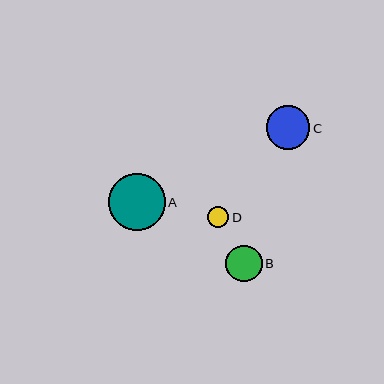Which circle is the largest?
Circle A is the largest with a size of approximately 57 pixels.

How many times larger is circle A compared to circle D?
Circle A is approximately 2.6 times the size of circle D.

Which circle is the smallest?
Circle D is the smallest with a size of approximately 22 pixels.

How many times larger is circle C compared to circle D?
Circle C is approximately 2.0 times the size of circle D.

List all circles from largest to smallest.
From largest to smallest: A, C, B, D.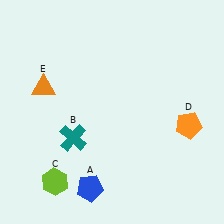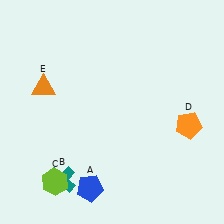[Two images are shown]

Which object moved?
The teal cross (B) moved down.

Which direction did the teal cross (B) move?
The teal cross (B) moved down.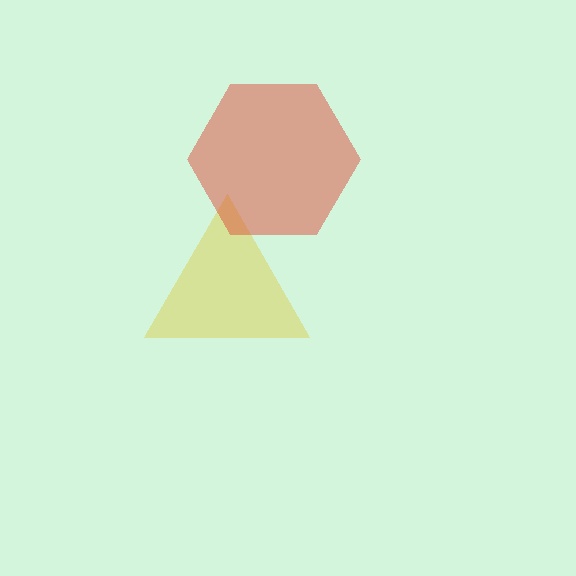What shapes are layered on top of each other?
The layered shapes are: a yellow triangle, a red hexagon.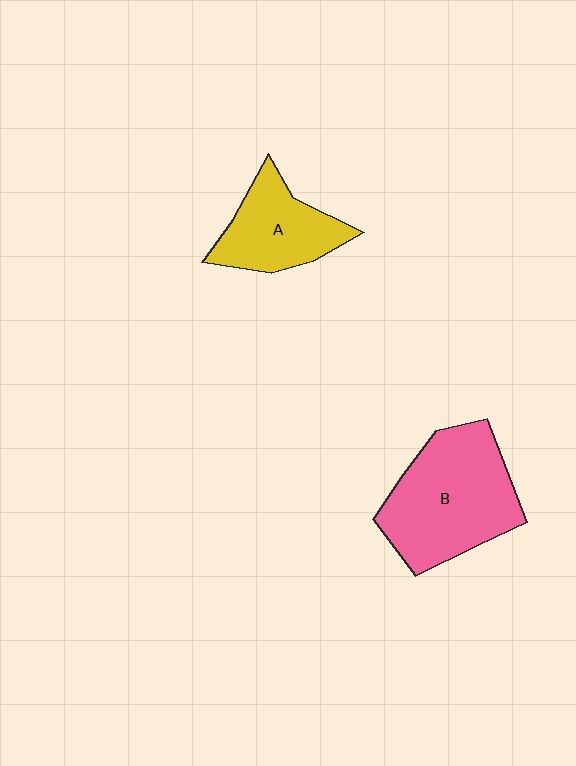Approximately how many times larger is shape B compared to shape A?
Approximately 1.6 times.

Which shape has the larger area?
Shape B (pink).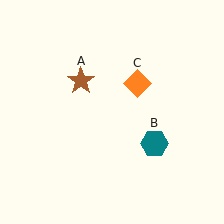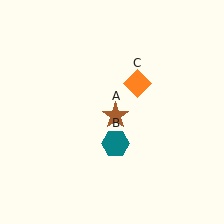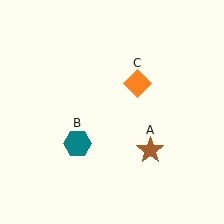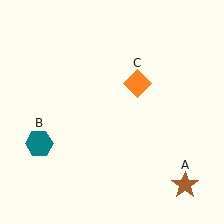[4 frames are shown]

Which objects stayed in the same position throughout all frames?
Orange diamond (object C) remained stationary.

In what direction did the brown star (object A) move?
The brown star (object A) moved down and to the right.